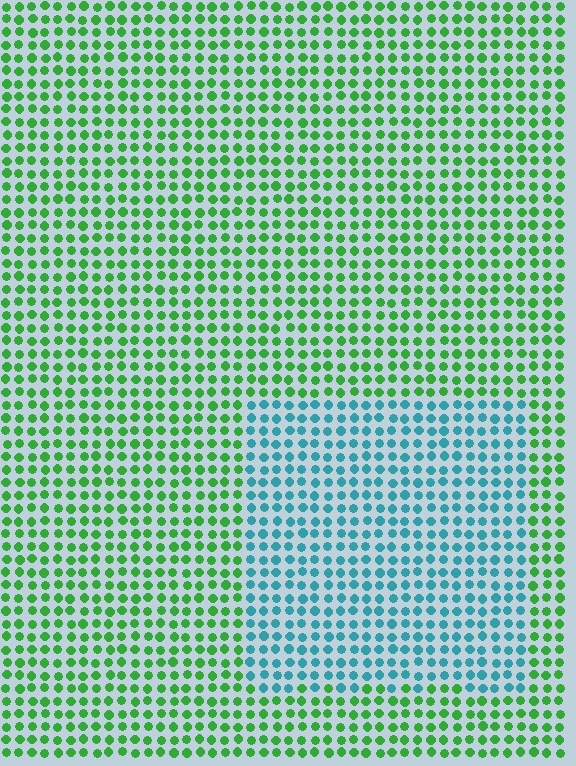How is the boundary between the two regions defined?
The boundary is defined purely by a slight shift in hue (about 62 degrees). Spacing, size, and orientation are identical on both sides.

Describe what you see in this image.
The image is filled with small green elements in a uniform arrangement. A rectangle-shaped region is visible where the elements are tinted to a slightly different hue, forming a subtle color boundary.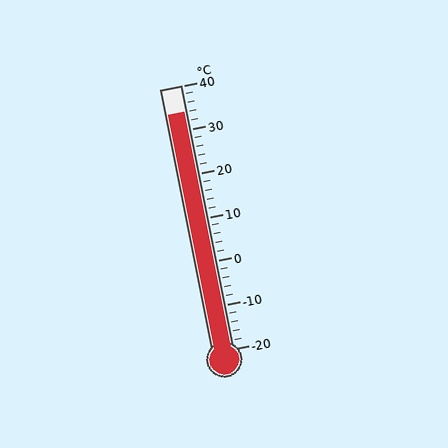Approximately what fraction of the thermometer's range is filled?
The thermometer is filled to approximately 90% of its range.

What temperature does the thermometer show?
The thermometer shows approximately 34°C.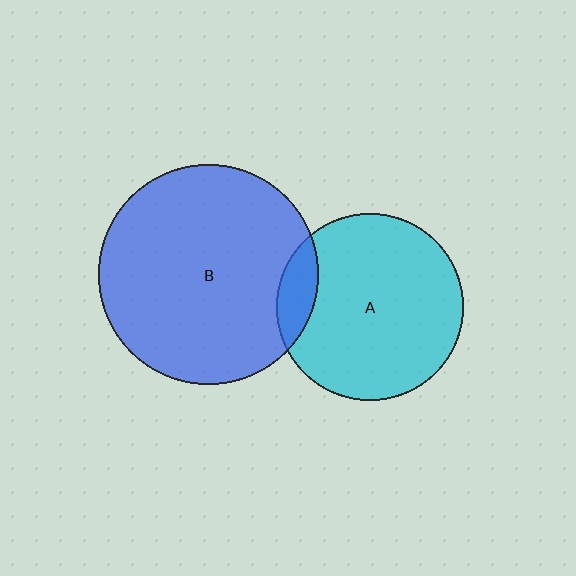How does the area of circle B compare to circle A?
Approximately 1.4 times.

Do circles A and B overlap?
Yes.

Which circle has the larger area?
Circle B (blue).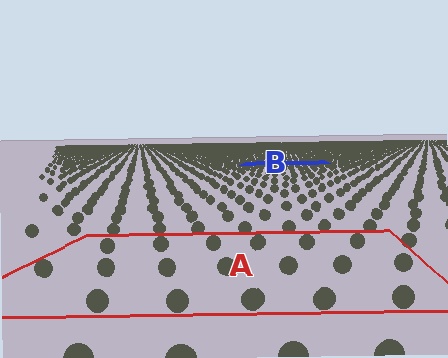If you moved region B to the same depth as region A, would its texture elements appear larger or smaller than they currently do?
They would appear larger. At a closer depth, the same texture elements are projected at a bigger on-screen size.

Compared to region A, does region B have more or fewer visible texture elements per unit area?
Region B has more texture elements per unit area — they are packed more densely because it is farther away.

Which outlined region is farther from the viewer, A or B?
Region B is farther from the viewer — the texture elements inside it appear smaller and more densely packed.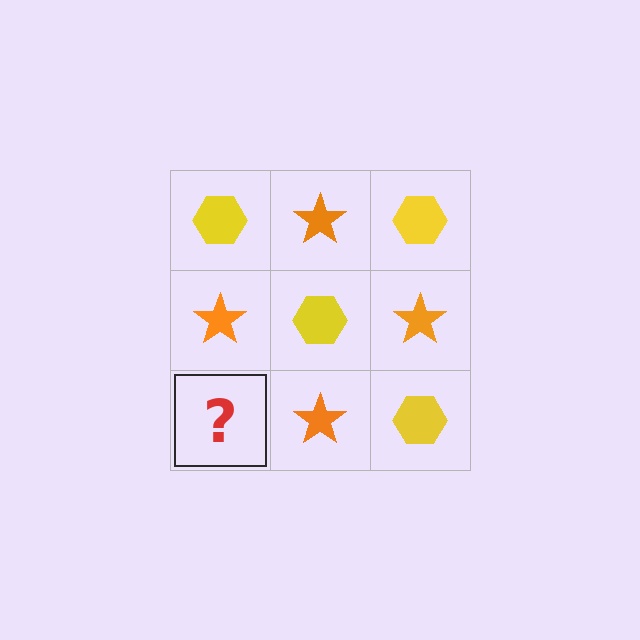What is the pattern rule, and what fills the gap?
The rule is that it alternates yellow hexagon and orange star in a checkerboard pattern. The gap should be filled with a yellow hexagon.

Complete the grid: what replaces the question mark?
The question mark should be replaced with a yellow hexagon.